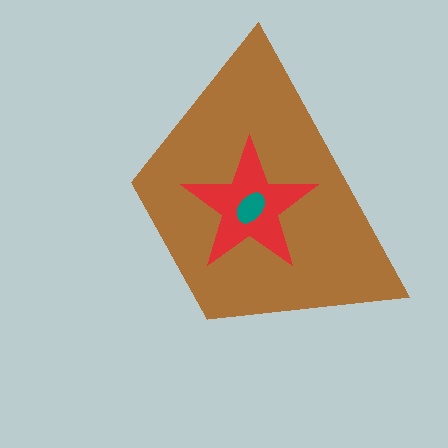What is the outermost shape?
The brown trapezoid.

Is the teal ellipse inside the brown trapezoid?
Yes.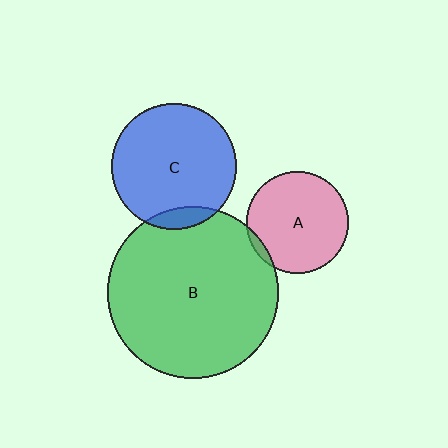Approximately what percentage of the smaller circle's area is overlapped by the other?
Approximately 5%.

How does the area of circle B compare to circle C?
Approximately 1.9 times.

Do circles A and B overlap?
Yes.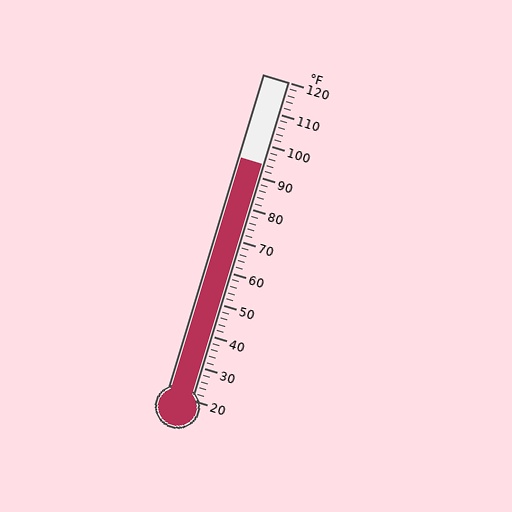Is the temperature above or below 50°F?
The temperature is above 50°F.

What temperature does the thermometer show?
The thermometer shows approximately 94°F.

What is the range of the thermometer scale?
The thermometer scale ranges from 20°F to 120°F.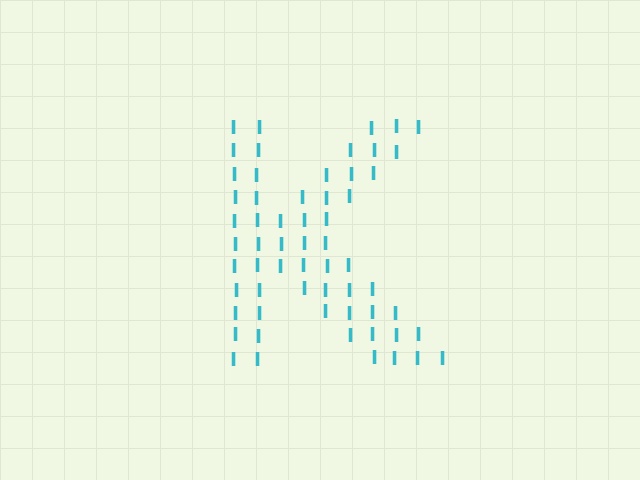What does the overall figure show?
The overall figure shows the letter K.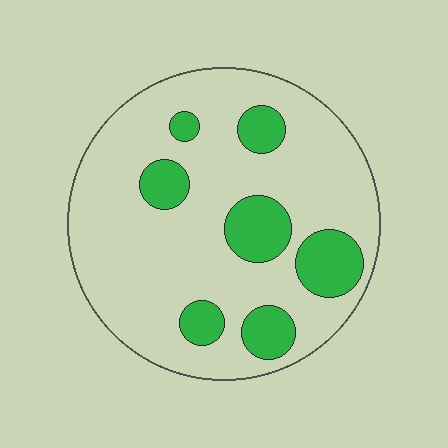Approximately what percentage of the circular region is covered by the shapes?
Approximately 20%.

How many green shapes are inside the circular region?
7.